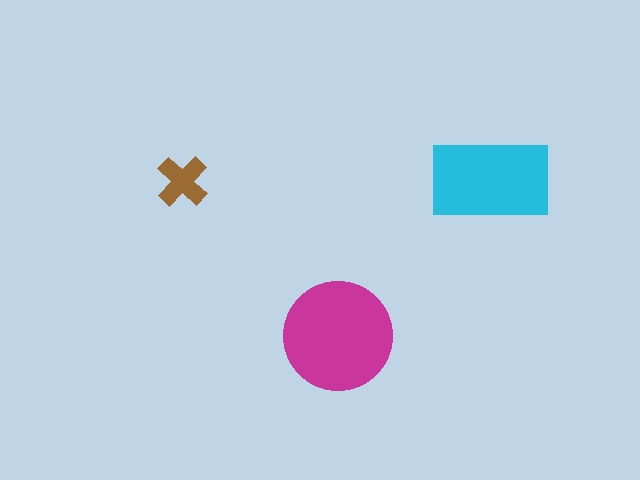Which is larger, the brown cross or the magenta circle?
The magenta circle.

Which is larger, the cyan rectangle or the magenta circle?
The magenta circle.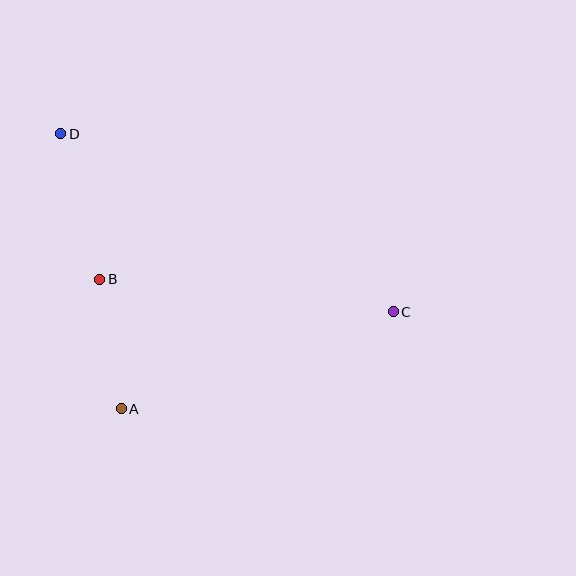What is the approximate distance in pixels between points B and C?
The distance between B and C is approximately 295 pixels.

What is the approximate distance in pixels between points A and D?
The distance between A and D is approximately 282 pixels.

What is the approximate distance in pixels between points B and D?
The distance between B and D is approximately 150 pixels.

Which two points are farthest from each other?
Points C and D are farthest from each other.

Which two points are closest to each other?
Points A and B are closest to each other.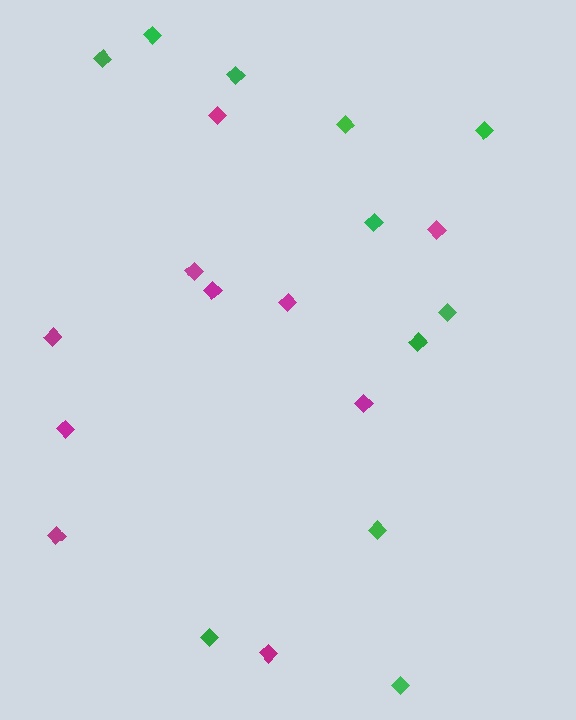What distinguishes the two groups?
There are 2 groups: one group of magenta diamonds (10) and one group of green diamonds (11).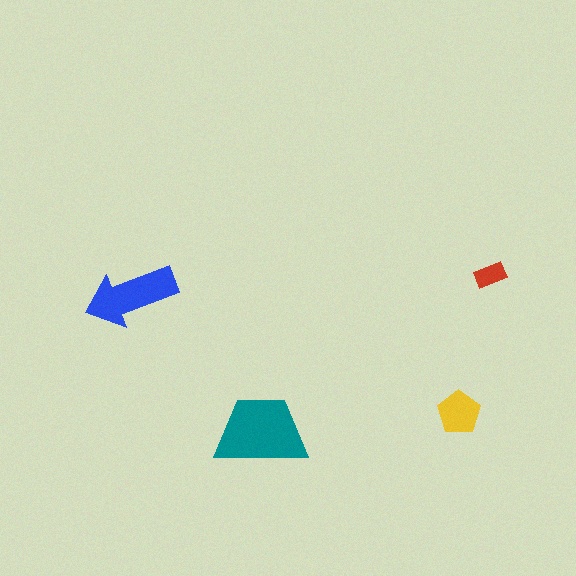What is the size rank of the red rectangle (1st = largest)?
4th.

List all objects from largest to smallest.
The teal trapezoid, the blue arrow, the yellow pentagon, the red rectangle.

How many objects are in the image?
There are 4 objects in the image.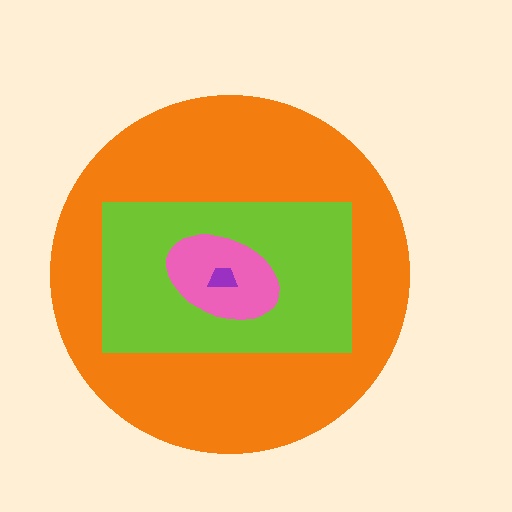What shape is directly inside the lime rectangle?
The pink ellipse.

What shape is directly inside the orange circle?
The lime rectangle.